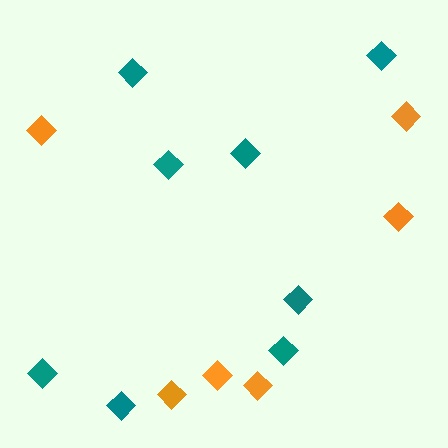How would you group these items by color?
There are 2 groups: one group of teal diamonds (8) and one group of orange diamonds (6).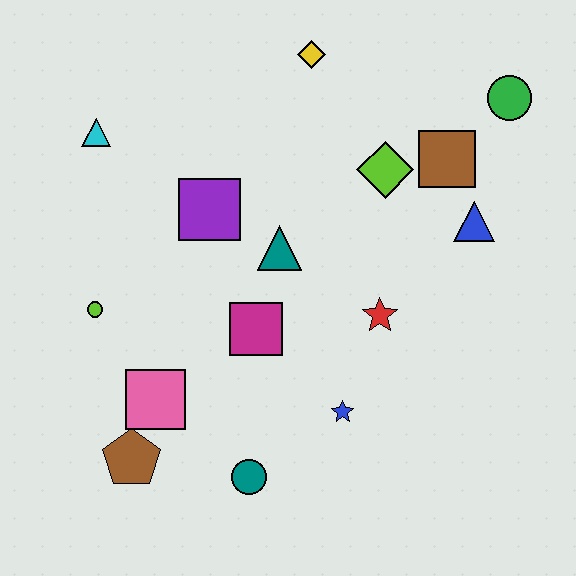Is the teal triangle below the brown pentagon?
No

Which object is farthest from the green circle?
The brown pentagon is farthest from the green circle.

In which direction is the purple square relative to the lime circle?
The purple square is to the right of the lime circle.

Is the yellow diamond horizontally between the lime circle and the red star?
Yes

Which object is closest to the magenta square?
The teal triangle is closest to the magenta square.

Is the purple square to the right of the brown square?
No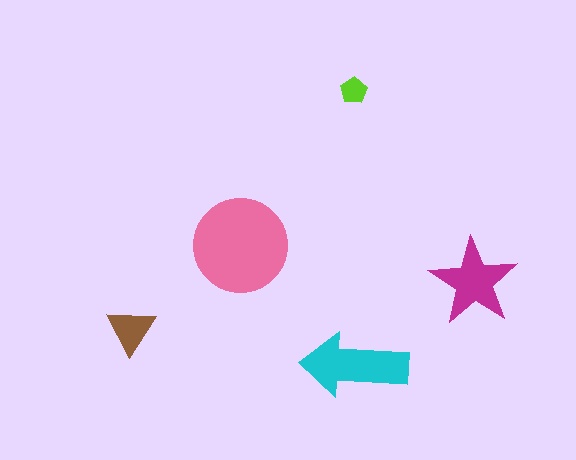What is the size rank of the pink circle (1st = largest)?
1st.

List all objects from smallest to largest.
The lime pentagon, the brown triangle, the magenta star, the cyan arrow, the pink circle.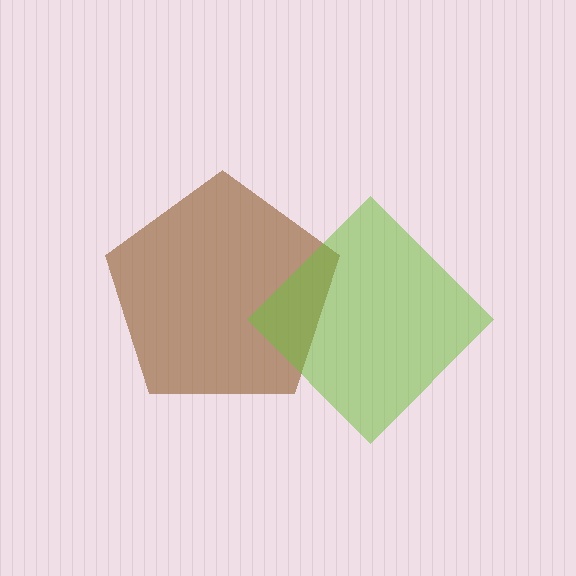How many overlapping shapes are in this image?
There are 2 overlapping shapes in the image.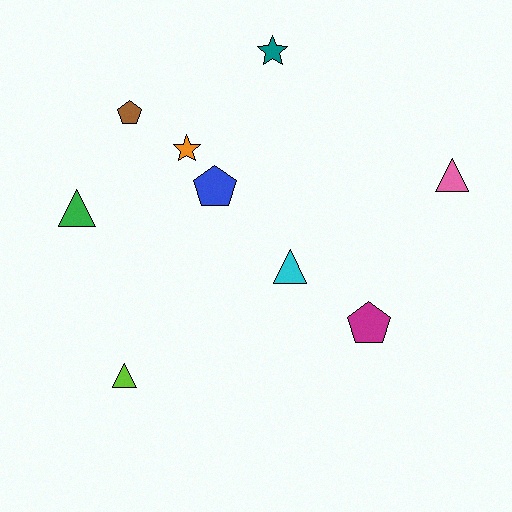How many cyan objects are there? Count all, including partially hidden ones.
There is 1 cyan object.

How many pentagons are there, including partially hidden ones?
There are 3 pentagons.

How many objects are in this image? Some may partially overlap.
There are 9 objects.